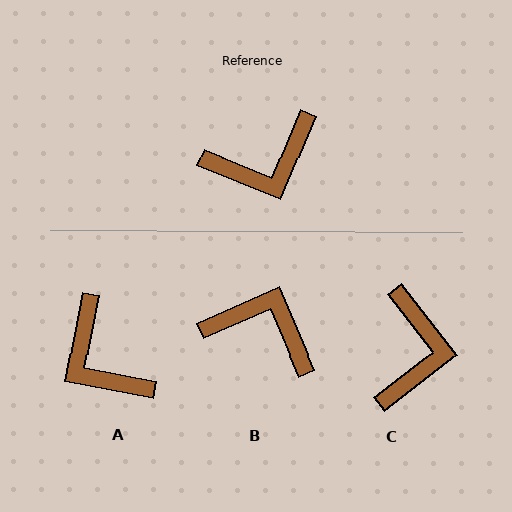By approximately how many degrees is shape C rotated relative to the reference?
Approximately 60 degrees counter-clockwise.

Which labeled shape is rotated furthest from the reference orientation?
B, about 136 degrees away.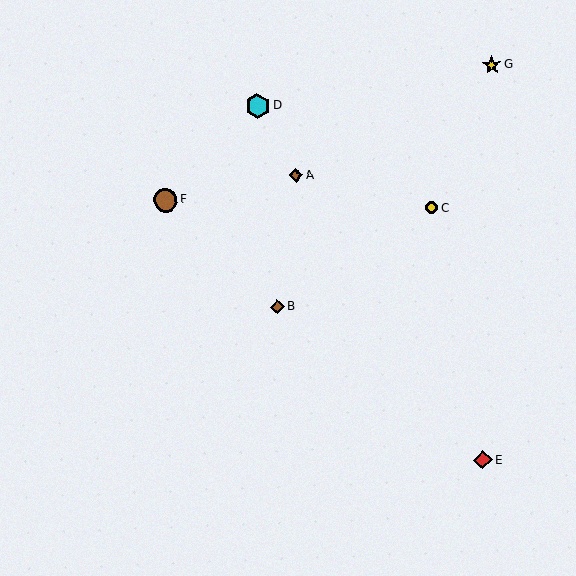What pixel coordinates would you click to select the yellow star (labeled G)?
Click at (492, 65) to select the yellow star G.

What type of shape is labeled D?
Shape D is a cyan hexagon.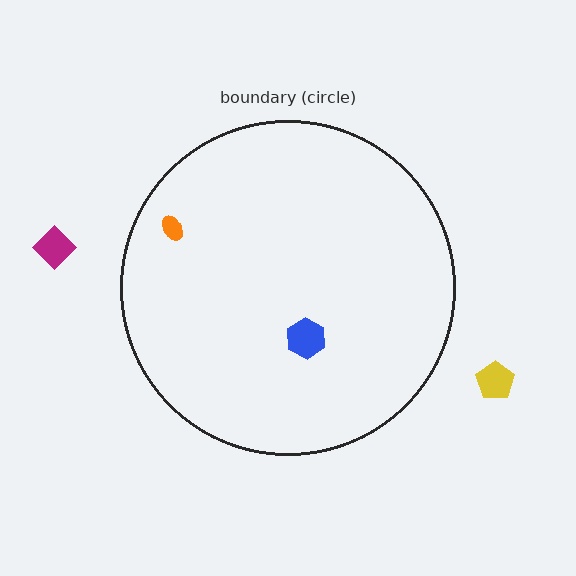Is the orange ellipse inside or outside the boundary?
Inside.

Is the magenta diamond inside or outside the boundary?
Outside.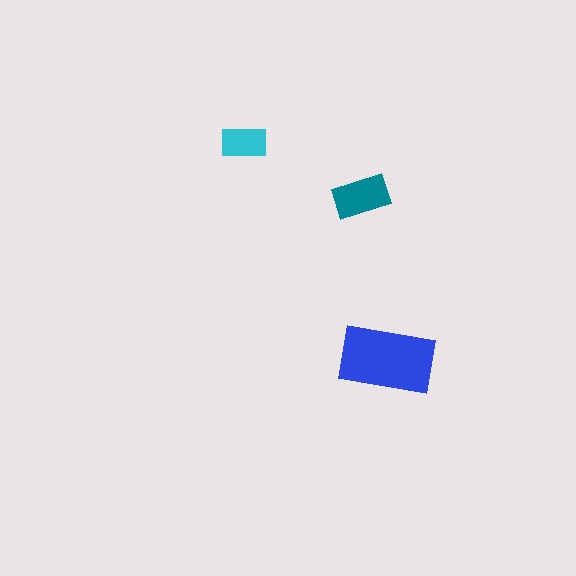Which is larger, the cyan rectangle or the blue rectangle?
The blue one.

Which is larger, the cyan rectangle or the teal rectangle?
The teal one.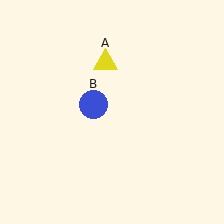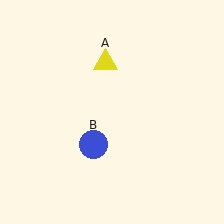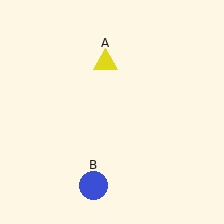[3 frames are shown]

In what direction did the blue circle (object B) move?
The blue circle (object B) moved down.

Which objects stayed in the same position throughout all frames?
Yellow triangle (object A) remained stationary.